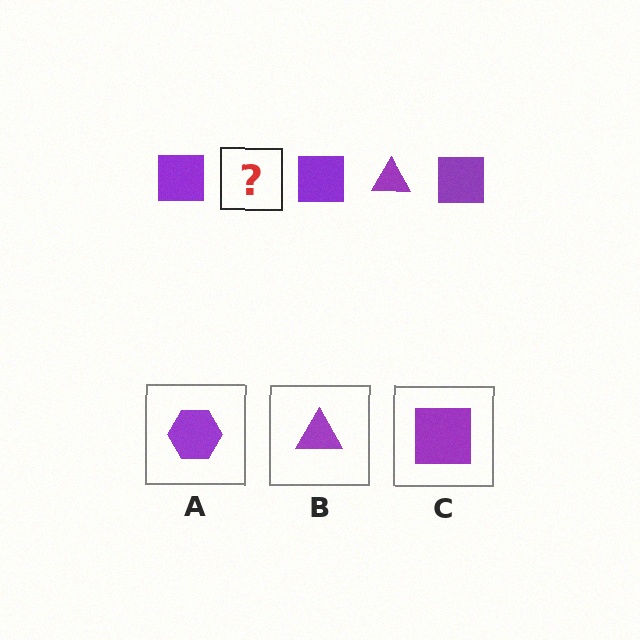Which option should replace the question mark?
Option B.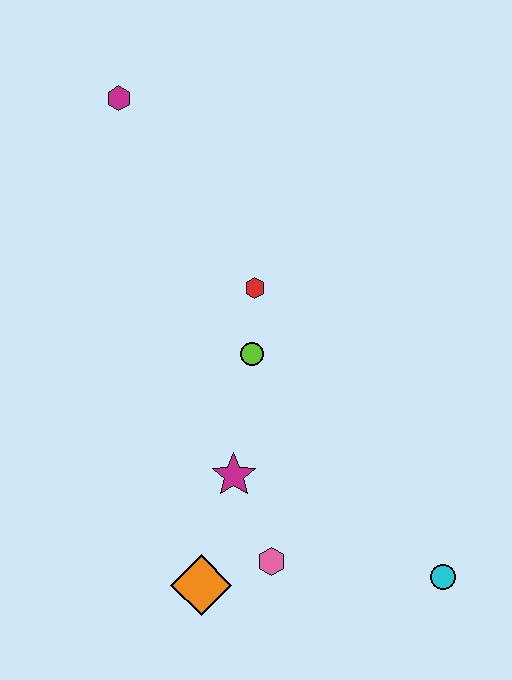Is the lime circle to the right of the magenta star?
Yes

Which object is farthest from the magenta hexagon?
The cyan circle is farthest from the magenta hexagon.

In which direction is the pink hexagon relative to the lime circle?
The pink hexagon is below the lime circle.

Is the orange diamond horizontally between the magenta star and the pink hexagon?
No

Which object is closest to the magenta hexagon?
The red hexagon is closest to the magenta hexagon.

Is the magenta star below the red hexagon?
Yes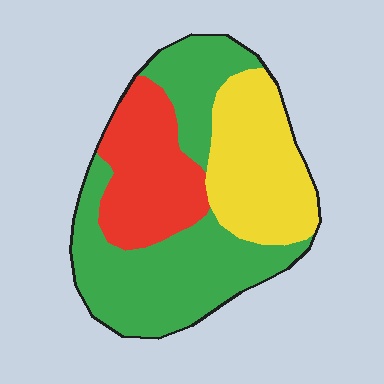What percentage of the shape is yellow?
Yellow takes up about one quarter (1/4) of the shape.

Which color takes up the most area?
Green, at roughly 50%.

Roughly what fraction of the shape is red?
Red takes up about one quarter (1/4) of the shape.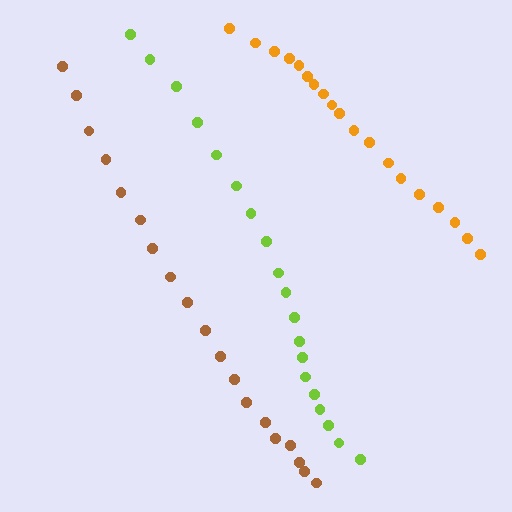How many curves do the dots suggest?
There are 3 distinct paths.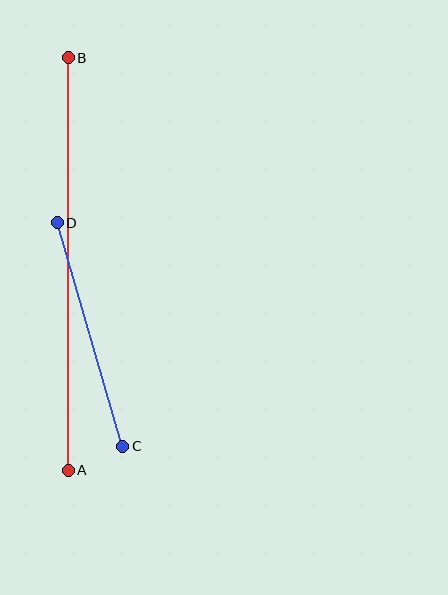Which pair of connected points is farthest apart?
Points A and B are farthest apart.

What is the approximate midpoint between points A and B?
The midpoint is at approximately (68, 264) pixels.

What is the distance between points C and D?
The distance is approximately 233 pixels.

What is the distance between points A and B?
The distance is approximately 412 pixels.